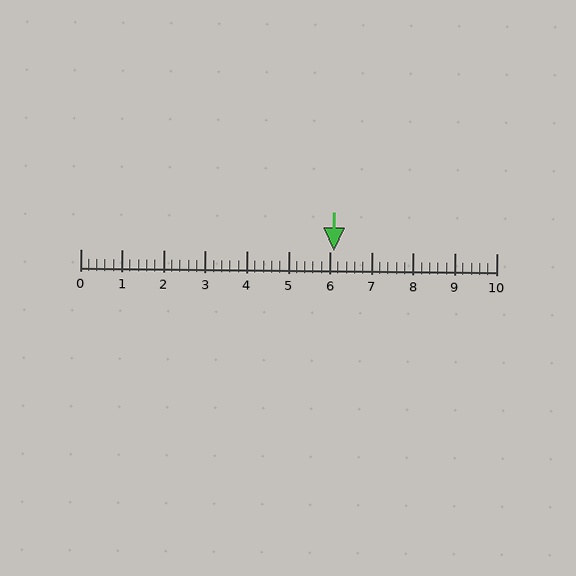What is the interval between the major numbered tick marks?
The major tick marks are spaced 1 units apart.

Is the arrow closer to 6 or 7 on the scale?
The arrow is closer to 6.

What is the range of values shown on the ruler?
The ruler shows values from 0 to 10.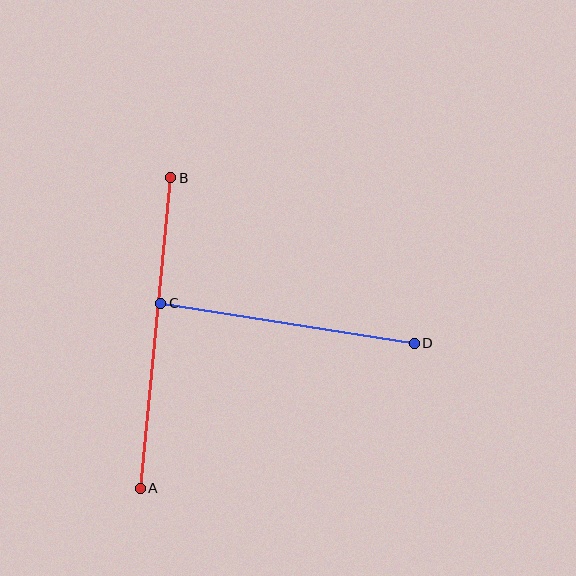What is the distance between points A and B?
The distance is approximately 312 pixels.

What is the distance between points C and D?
The distance is approximately 256 pixels.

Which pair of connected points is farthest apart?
Points A and B are farthest apart.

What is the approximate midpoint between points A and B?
The midpoint is at approximately (155, 333) pixels.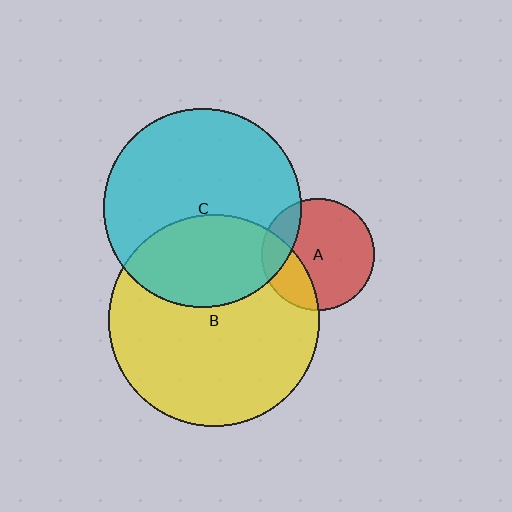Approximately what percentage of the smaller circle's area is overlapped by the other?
Approximately 35%.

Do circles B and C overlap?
Yes.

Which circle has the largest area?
Circle B (yellow).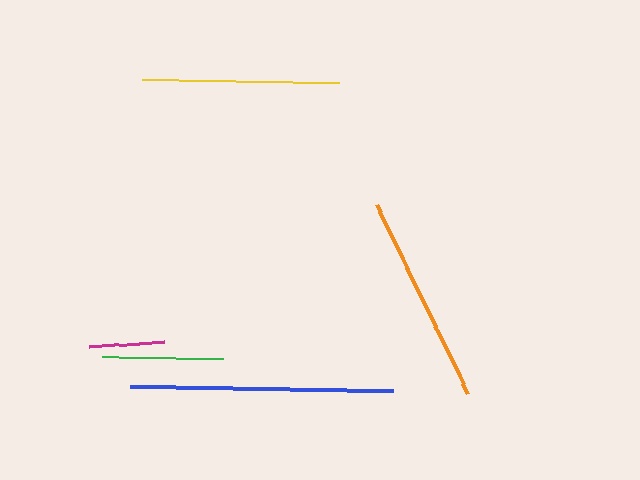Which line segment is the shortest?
The magenta line is the shortest at approximately 75 pixels.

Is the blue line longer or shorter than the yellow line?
The blue line is longer than the yellow line.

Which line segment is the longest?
The blue line is the longest at approximately 264 pixels.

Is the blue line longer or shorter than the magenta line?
The blue line is longer than the magenta line.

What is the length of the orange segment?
The orange segment is approximately 210 pixels long.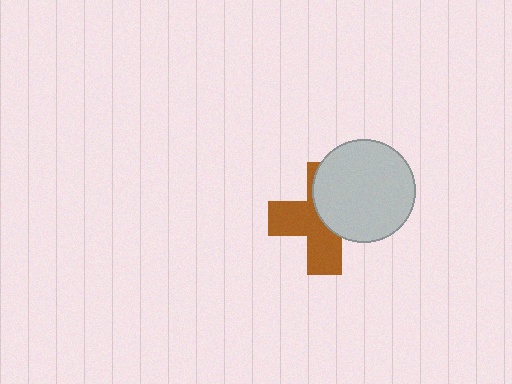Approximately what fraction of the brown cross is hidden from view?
Roughly 48% of the brown cross is hidden behind the light gray circle.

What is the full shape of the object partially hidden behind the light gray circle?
The partially hidden object is a brown cross.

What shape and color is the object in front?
The object in front is a light gray circle.